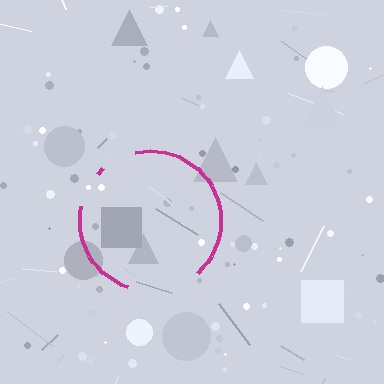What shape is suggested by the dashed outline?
The dashed outline suggests a circle.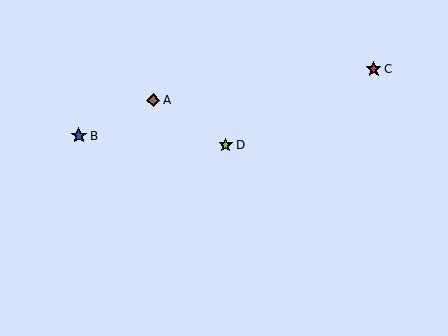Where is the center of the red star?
The center of the red star is at (374, 69).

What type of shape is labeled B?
Shape B is a blue star.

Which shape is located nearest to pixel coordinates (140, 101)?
The brown diamond (labeled A) at (153, 100) is nearest to that location.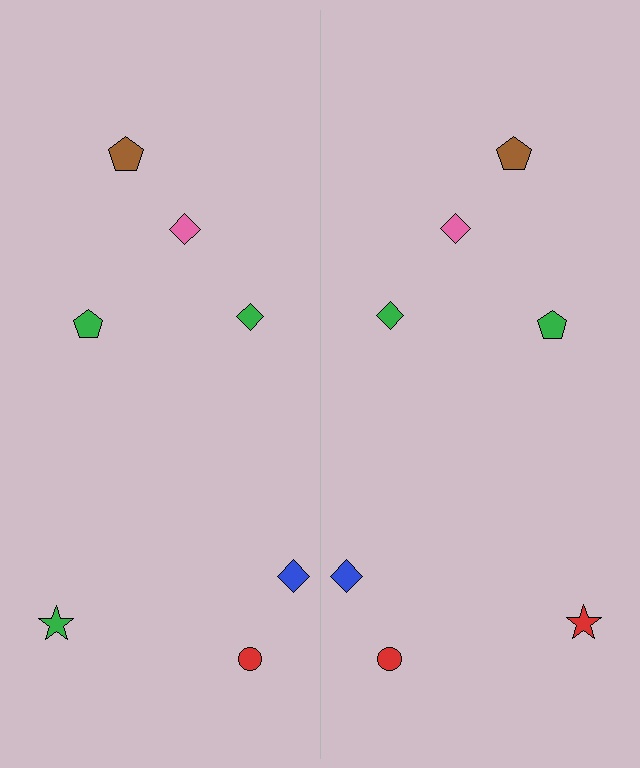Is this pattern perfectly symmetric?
No, the pattern is not perfectly symmetric. The red star on the right side breaks the symmetry — its mirror counterpart is green.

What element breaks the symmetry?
The red star on the right side breaks the symmetry — its mirror counterpart is green.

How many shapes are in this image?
There are 14 shapes in this image.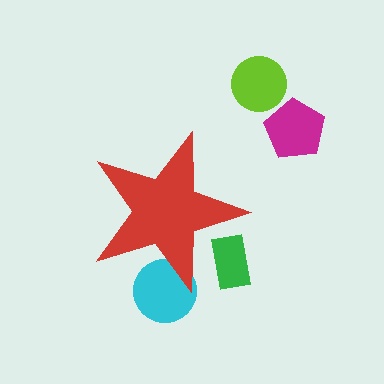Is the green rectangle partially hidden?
Yes, the green rectangle is partially hidden behind the red star.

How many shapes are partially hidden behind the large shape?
2 shapes are partially hidden.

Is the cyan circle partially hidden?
Yes, the cyan circle is partially hidden behind the red star.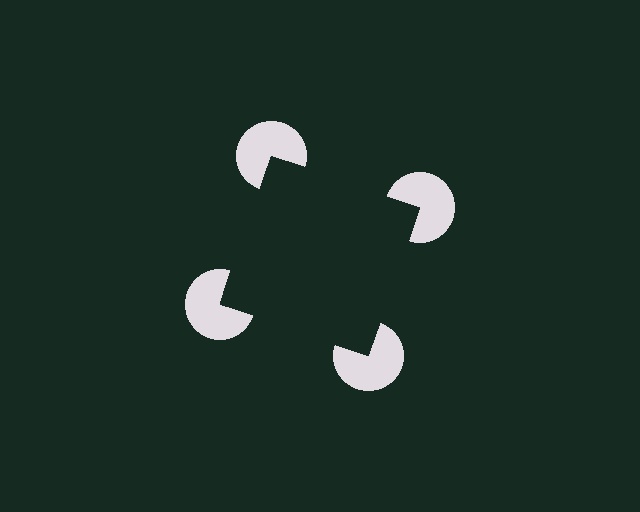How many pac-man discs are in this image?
There are 4 — one at each vertex of the illusory square.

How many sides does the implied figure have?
4 sides.